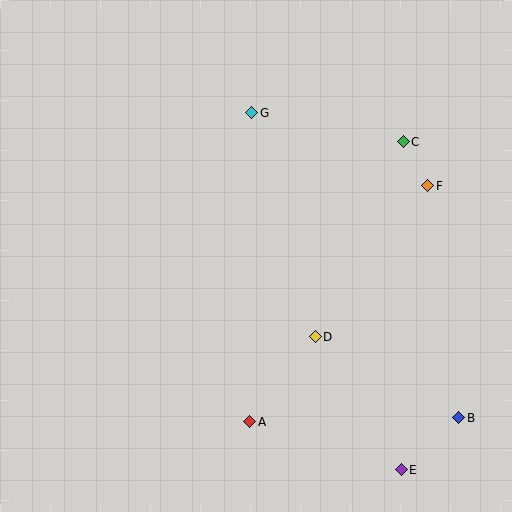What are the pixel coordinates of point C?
Point C is at (403, 142).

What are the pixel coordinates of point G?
Point G is at (252, 113).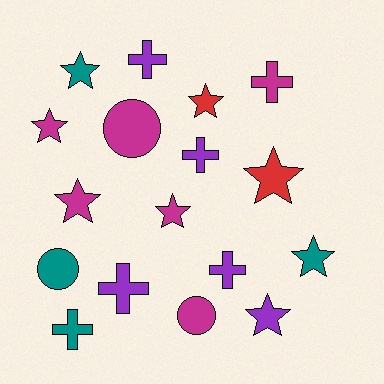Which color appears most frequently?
Magenta, with 6 objects.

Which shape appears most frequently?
Star, with 8 objects.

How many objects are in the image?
There are 17 objects.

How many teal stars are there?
There are 2 teal stars.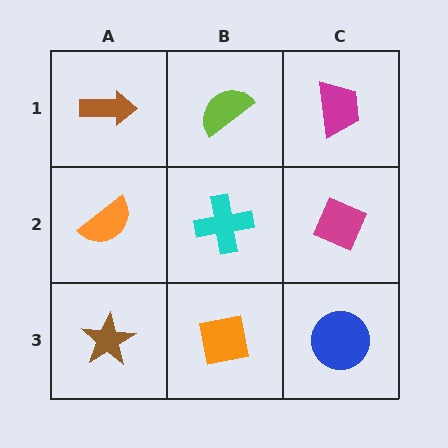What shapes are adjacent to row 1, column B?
A cyan cross (row 2, column B), a brown arrow (row 1, column A), a magenta trapezoid (row 1, column C).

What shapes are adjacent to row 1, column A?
An orange semicircle (row 2, column A), a lime semicircle (row 1, column B).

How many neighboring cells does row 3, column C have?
2.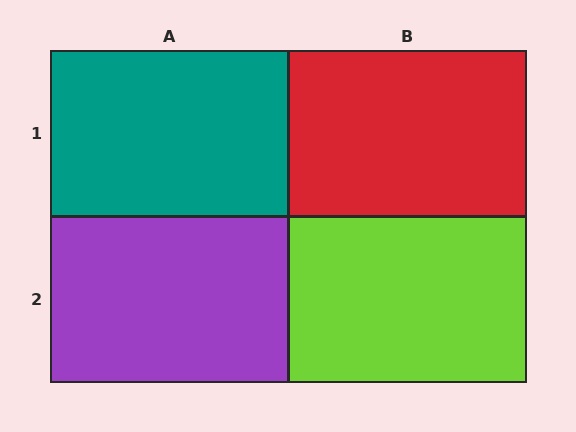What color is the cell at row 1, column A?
Teal.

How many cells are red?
1 cell is red.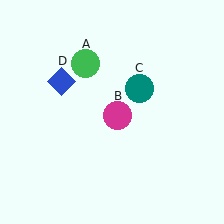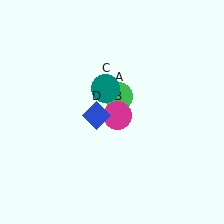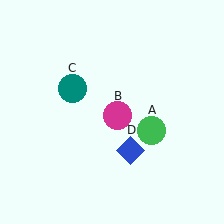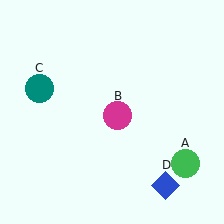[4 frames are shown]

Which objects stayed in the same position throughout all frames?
Magenta circle (object B) remained stationary.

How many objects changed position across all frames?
3 objects changed position: green circle (object A), teal circle (object C), blue diamond (object D).